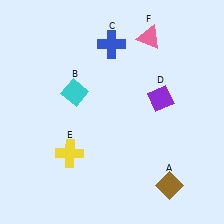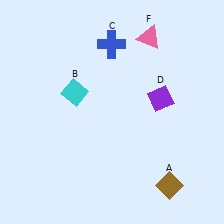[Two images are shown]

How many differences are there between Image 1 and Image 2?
There is 1 difference between the two images.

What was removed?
The yellow cross (E) was removed in Image 2.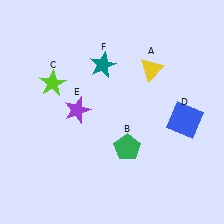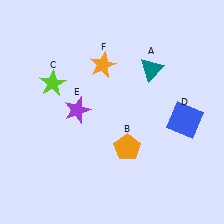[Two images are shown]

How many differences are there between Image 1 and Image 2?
There are 3 differences between the two images.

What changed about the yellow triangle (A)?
In Image 1, A is yellow. In Image 2, it changed to teal.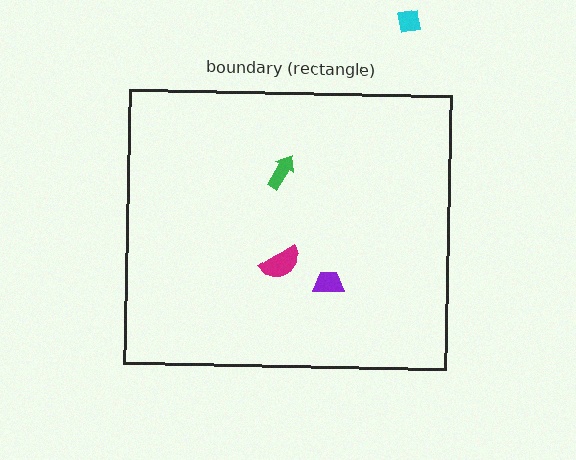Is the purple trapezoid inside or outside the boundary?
Inside.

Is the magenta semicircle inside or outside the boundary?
Inside.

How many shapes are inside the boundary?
3 inside, 1 outside.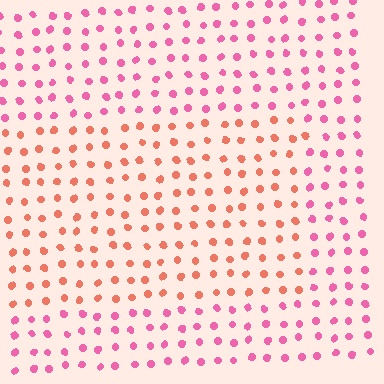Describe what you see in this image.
The image is filled with small pink elements in a uniform arrangement. A rectangle-shaped region is visible where the elements are tinted to a slightly different hue, forming a subtle color boundary.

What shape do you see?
I see a rectangle.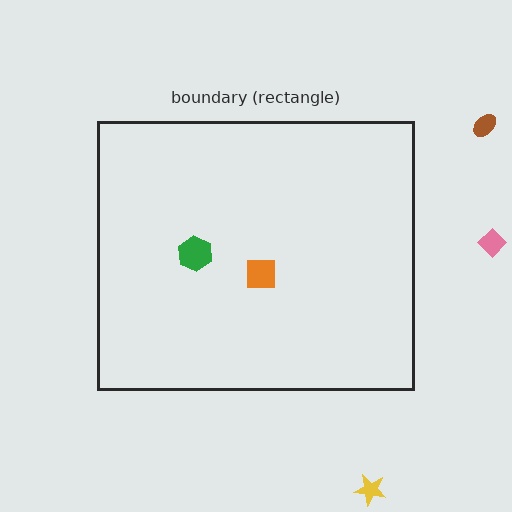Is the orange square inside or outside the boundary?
Inside.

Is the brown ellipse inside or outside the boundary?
Outside.